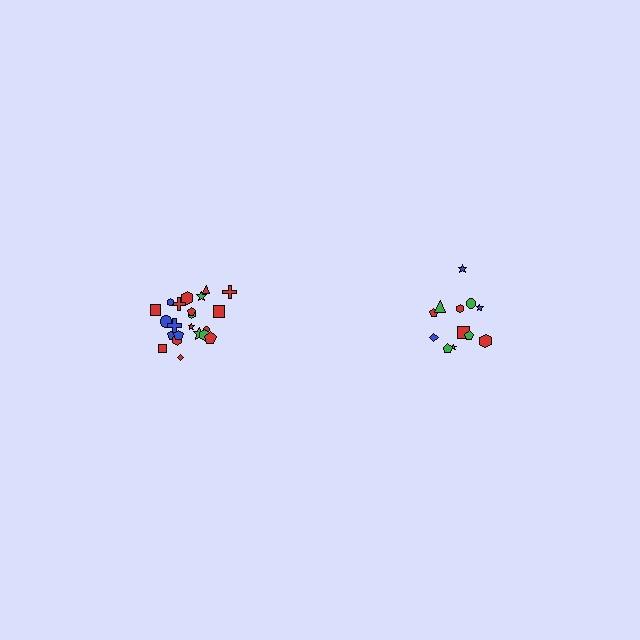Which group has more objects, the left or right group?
The left group.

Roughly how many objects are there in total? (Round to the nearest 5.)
Roughly 35 objects in total.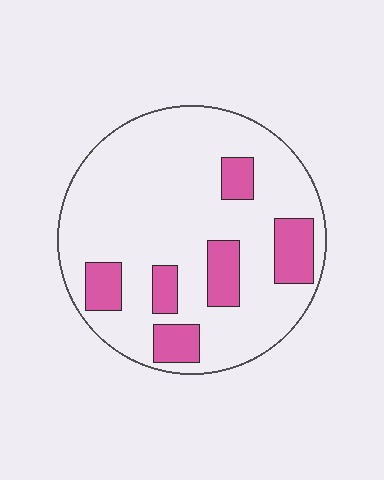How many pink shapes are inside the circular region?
6.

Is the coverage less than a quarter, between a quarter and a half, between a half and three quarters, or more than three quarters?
Less than a quarter.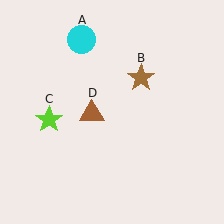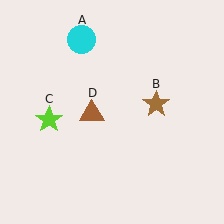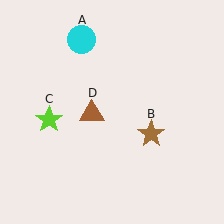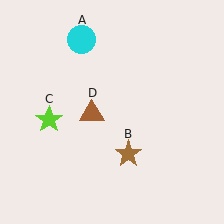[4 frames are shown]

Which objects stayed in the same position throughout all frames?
Cyan circle (object A) and lime star (object C) and brown triangle (object D) remained stationary.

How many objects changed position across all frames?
1 object changed position: brown star (object B).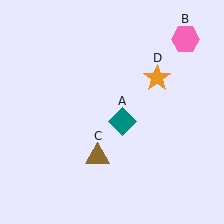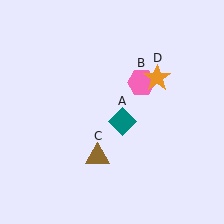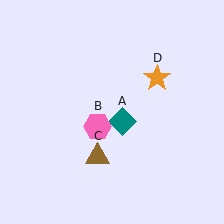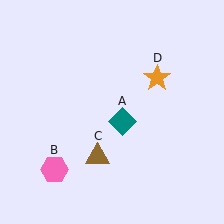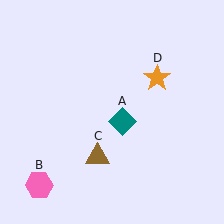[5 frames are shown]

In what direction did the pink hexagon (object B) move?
The pink hexagon (object B) moved down and to the left.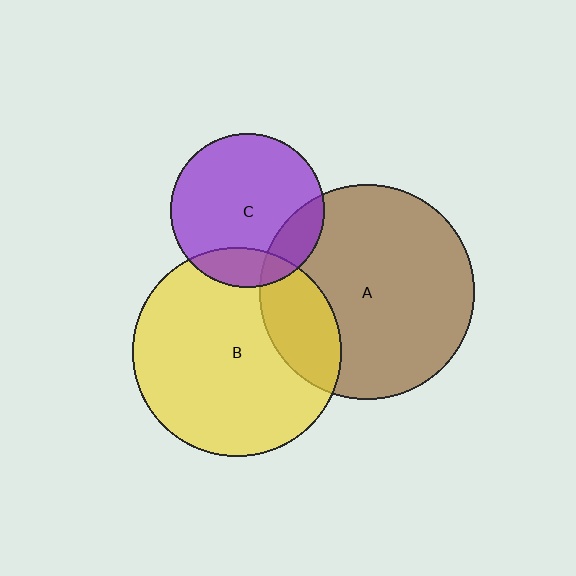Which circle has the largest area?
Circle A (brown).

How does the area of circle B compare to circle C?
Approximately 1.8 times.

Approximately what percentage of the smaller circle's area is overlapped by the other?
Approximately 15%.